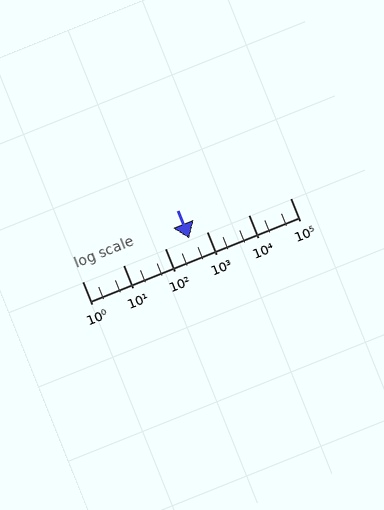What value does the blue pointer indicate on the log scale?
The pointer indicates approximately 380.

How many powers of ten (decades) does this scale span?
The scale spans 5 decades, from 1 to 100000.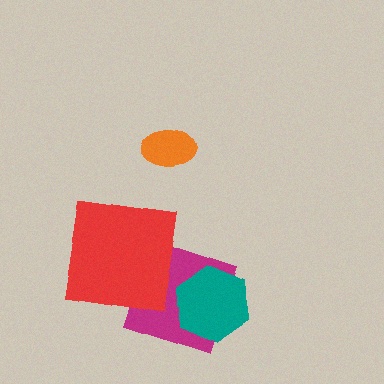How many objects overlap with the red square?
1 object overlaps with the red square.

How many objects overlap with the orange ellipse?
0 objects overlap with the orange ellipse.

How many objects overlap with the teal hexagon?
1 object overlaps with the teal hexagon.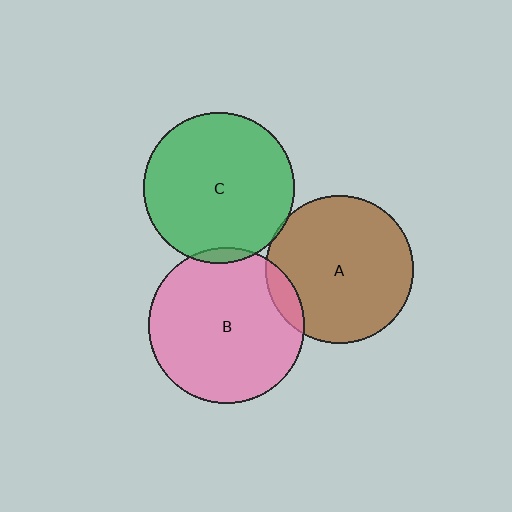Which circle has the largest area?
Circle B (pink).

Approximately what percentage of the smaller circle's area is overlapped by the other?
Approximately 10%.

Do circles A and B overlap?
Yes.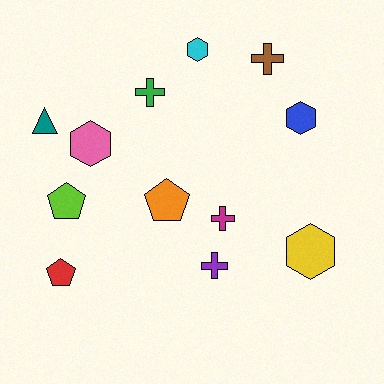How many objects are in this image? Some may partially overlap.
There are 12 objects.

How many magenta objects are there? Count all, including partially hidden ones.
There is 1 magenta object.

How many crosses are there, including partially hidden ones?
There are 4 crosses.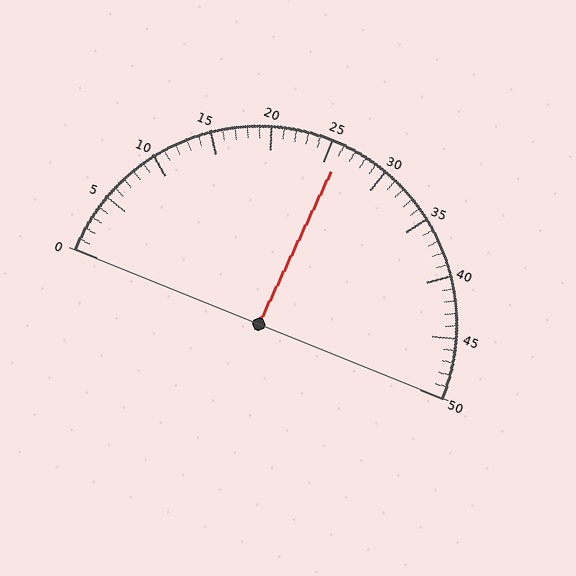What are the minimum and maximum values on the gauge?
The gauge ranges from 0 to 50.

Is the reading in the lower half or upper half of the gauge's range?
The reading is in the upper half of the range (0 to 50).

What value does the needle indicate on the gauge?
The needle indicates approximately 26.